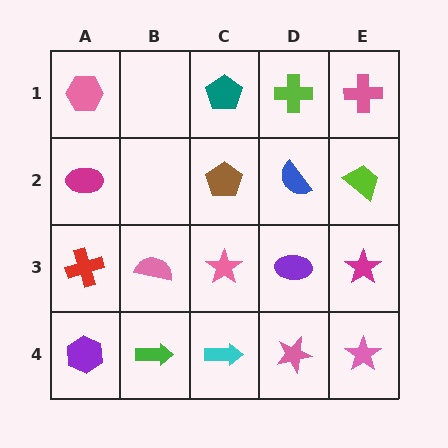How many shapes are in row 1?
4 shapes.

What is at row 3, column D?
A purple ellipse.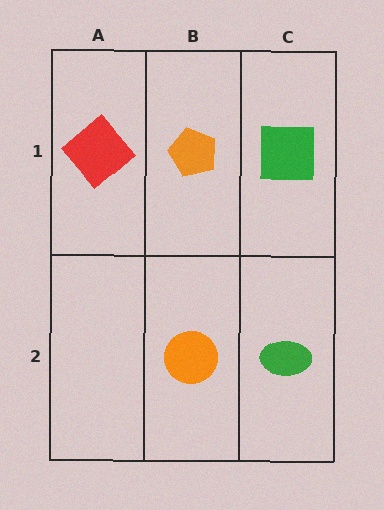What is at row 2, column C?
A green ellipse.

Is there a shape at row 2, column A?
No, that cell is empty.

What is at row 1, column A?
A red diamond.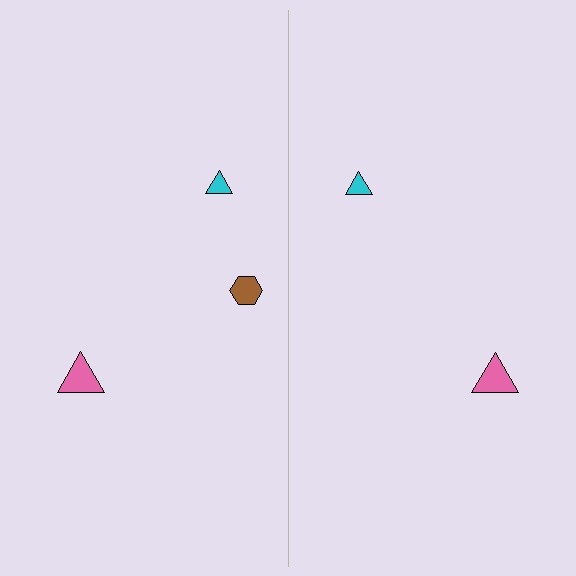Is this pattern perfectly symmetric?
No, the pattern is not perfectly symmetric. A brown hexagon is missing from the right side.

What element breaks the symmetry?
A brown hexagon is missing from the right side.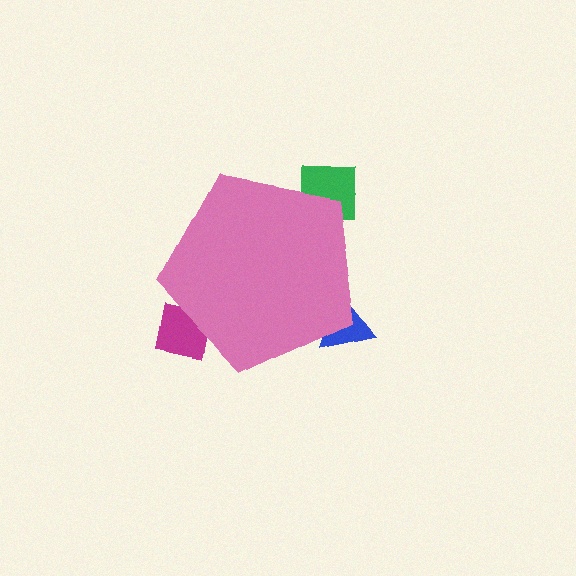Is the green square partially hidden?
Yes, the green square is partially hidden behind the pink pentagon.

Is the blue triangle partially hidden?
Yes, the blue triangle is partially hidden behind the pink pentagon.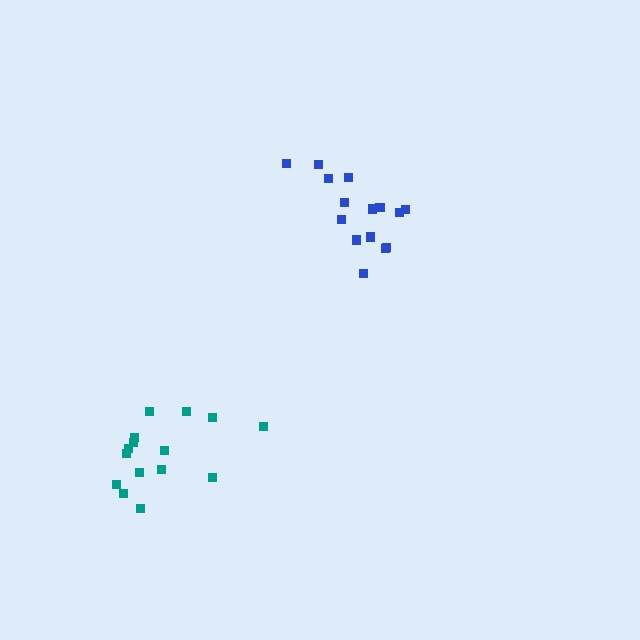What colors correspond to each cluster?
The clusters are colored: teal, blue.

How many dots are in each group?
Group 1: 15 dots, Group 2: 15 dots (30 total).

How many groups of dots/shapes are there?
There are 2 groups.